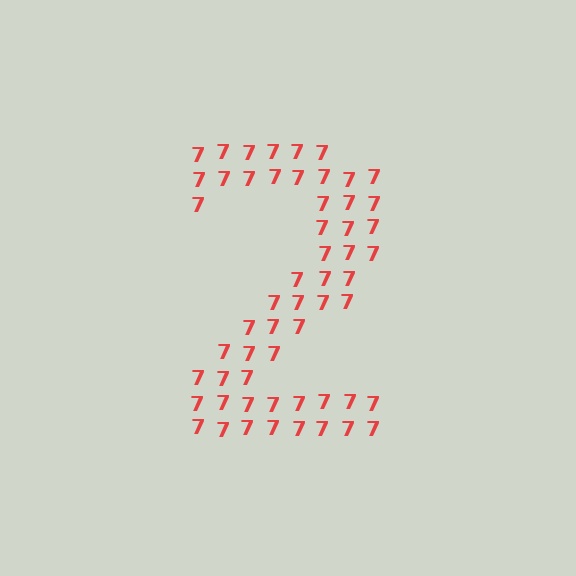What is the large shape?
The large shape is the digit 2.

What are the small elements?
The small elements are digit 7's.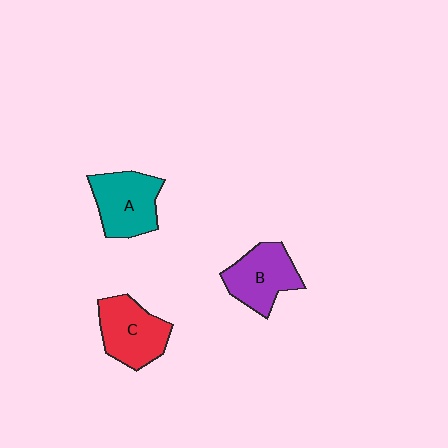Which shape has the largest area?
Shape A (teal).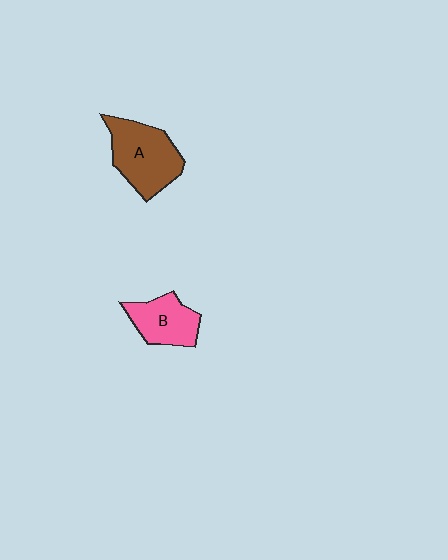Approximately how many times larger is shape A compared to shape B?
Approximately 1.4 times.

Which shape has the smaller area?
Shape B (pink).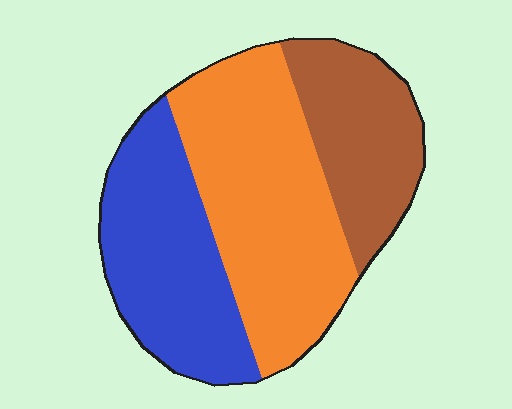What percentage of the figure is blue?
Blue covers 32% of the figure.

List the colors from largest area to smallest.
From largest to smallest: orange, blue, brown.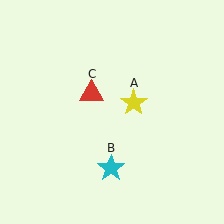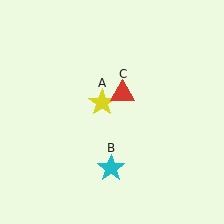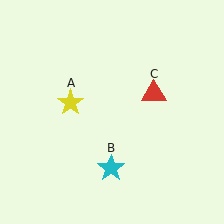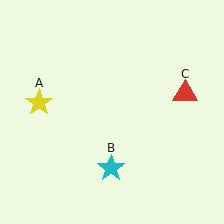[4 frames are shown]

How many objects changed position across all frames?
2 objects changed position: yellow star (object A), red triangle (object C).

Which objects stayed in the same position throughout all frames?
Cyan star (object B) remained stationary.